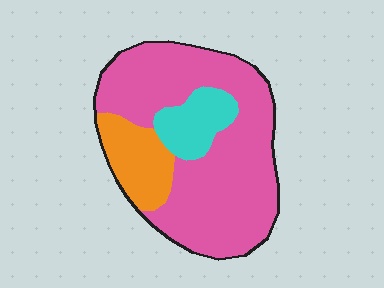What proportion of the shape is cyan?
Cyan covers 13% of the shape.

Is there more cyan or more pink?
Pink.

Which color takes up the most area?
Pink, at roughly 70%.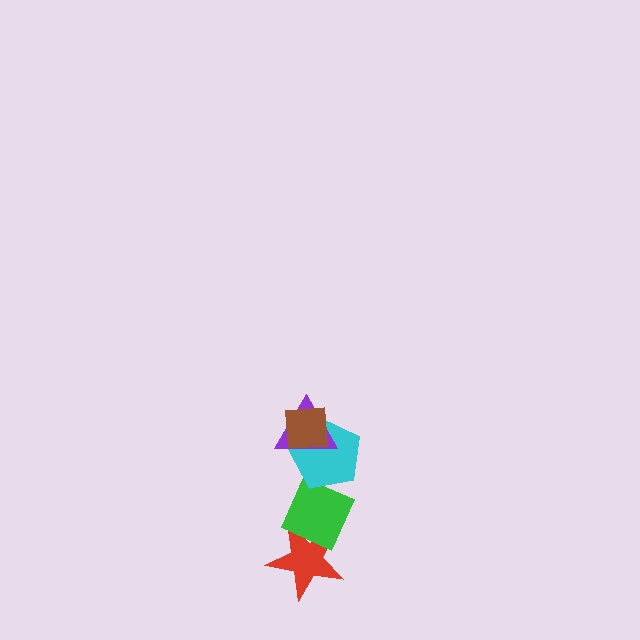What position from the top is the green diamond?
The green diamond is 4th from the top.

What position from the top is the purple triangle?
The purple triangle is 2nd from the top.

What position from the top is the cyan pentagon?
The cyan pentagon is 3rd from the top.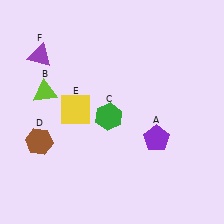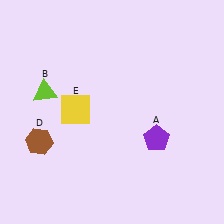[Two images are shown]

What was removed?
The green hexagon (C), the purple triangle (F) were removed in Image 2.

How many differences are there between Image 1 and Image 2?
There are 2 differences between the two images.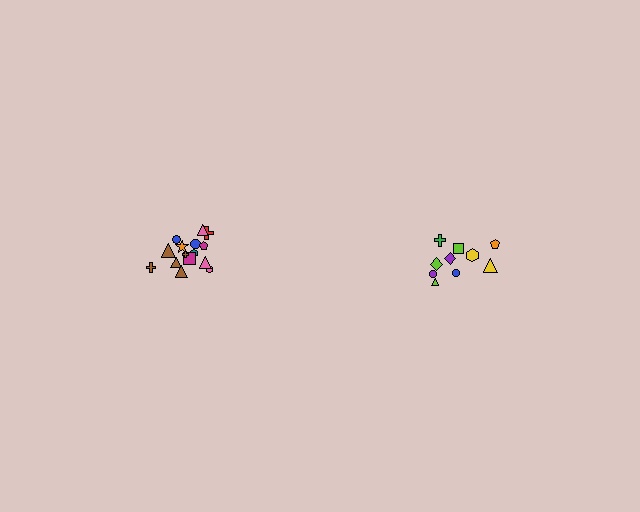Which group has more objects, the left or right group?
The left group.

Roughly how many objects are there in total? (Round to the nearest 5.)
Roughly 25 objects in total.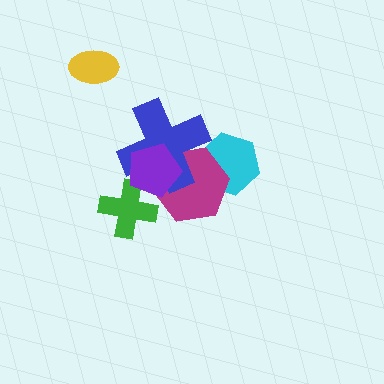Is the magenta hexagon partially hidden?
Yes, it is partially covered by another shape.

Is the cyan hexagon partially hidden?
Yes, it is partially covered by another shape.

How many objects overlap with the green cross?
1 object overlaps with the green cross.